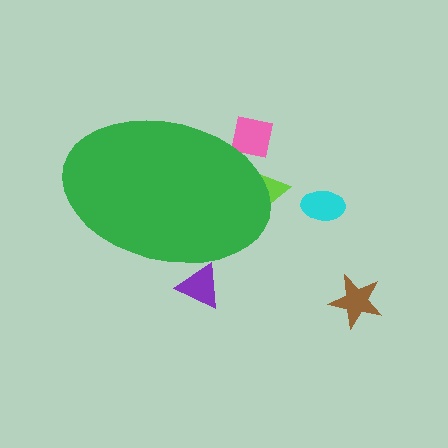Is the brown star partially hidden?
No, the brown star is fully visible.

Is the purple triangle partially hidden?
Yes, the purple triangle is partially hidden behind the green ellipse.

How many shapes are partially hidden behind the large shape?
3 shapes are partially hidden.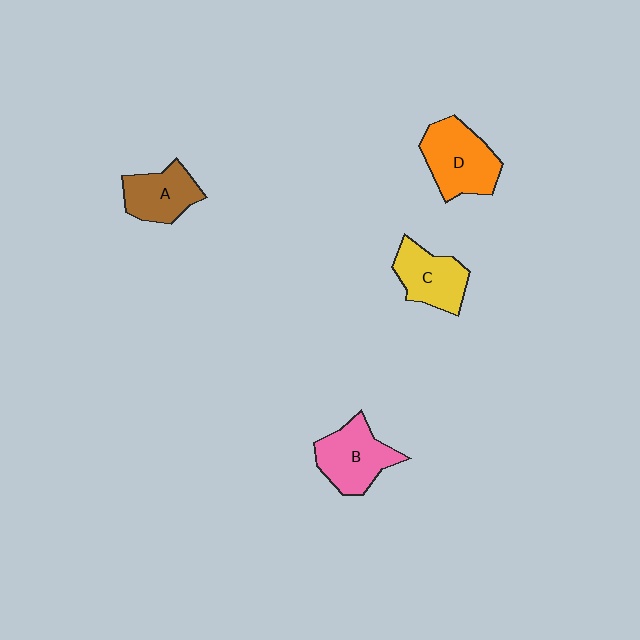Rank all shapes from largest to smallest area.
From largest to smallest: D (orange), B (pink), C (yellow), A (brown).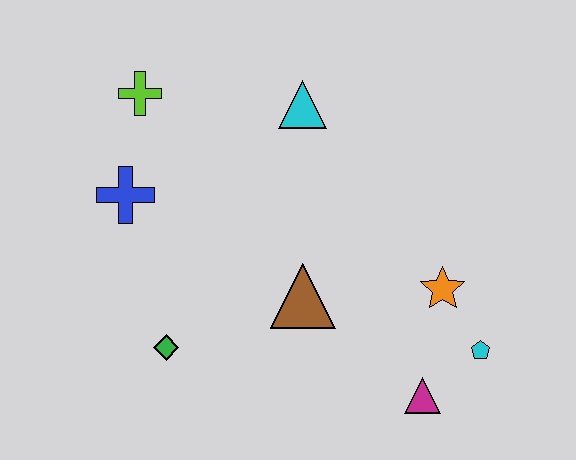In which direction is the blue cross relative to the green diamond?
The blue cross is above the green diamond.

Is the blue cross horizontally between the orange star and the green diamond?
No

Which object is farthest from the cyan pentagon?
The lime cross is farthest from the cyan pentagon.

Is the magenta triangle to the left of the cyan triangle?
No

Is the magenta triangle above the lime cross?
No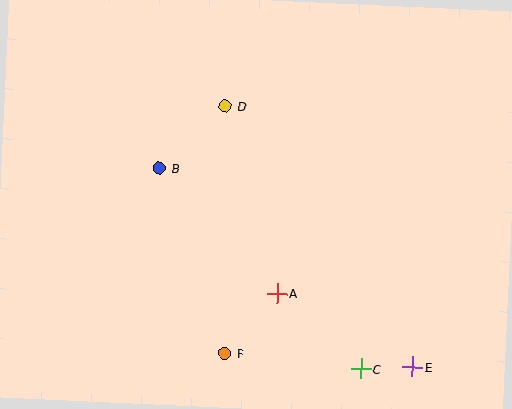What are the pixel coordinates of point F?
Point F is at (225, 354).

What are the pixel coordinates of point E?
Point E is at (412, 367).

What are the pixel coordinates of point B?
Point B is at (159, 168).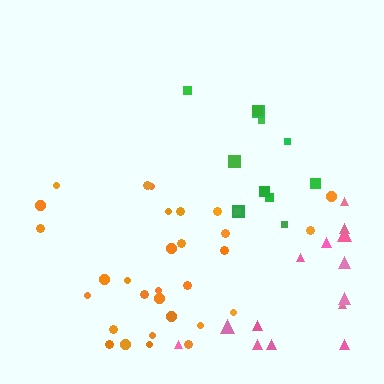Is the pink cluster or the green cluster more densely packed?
Green.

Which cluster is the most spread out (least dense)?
Pink.